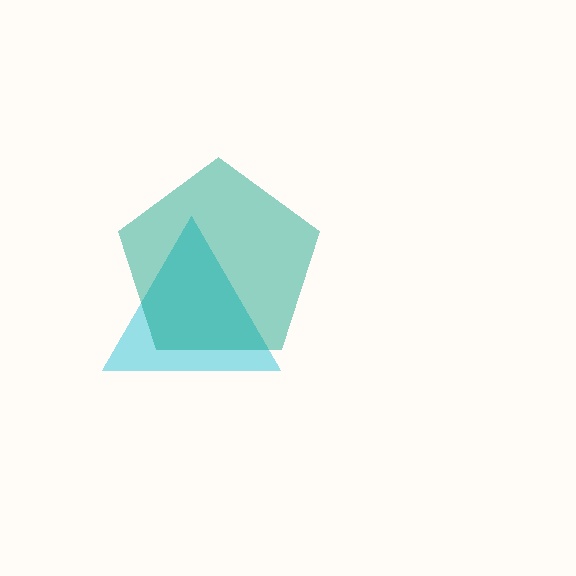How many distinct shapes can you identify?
There are 2 distinct shapes: a cyan triangle, a teal pentagon.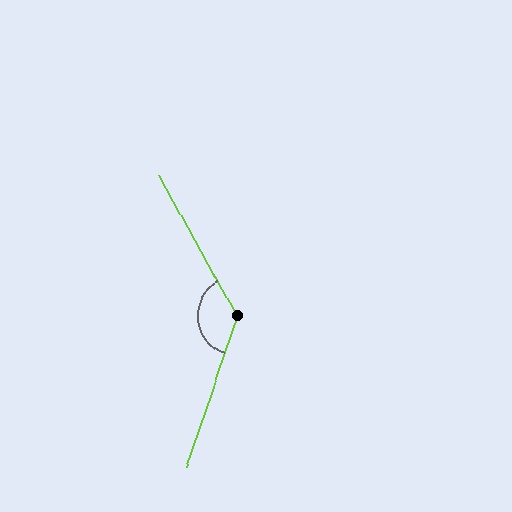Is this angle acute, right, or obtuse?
It is obtuse.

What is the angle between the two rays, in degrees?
Approximately 132 degrees.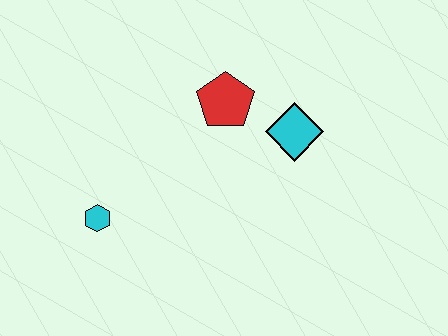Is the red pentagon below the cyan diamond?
No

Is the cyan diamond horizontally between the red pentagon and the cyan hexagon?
No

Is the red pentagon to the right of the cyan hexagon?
Yes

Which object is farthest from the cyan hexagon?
The cyan diamond is farthest from the cyan hexagon.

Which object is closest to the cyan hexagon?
The red pentagon is closest to the cyan hexagon.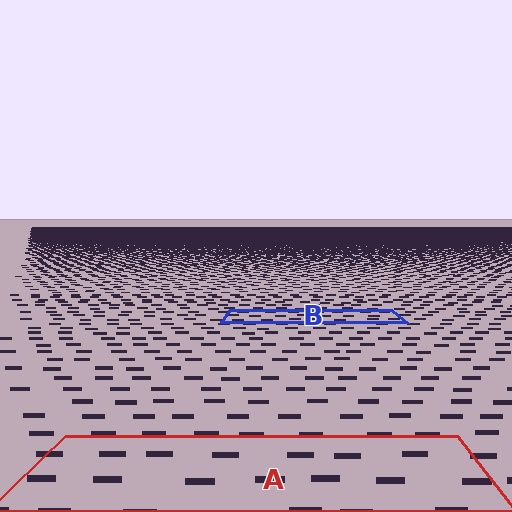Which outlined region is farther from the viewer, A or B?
Region B is farther from the viewer — the texture elements inside it appear smaller and more densely packed.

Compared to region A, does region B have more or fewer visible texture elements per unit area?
Region B has more texture elements per unit area — they are packed more densely because it is farther away.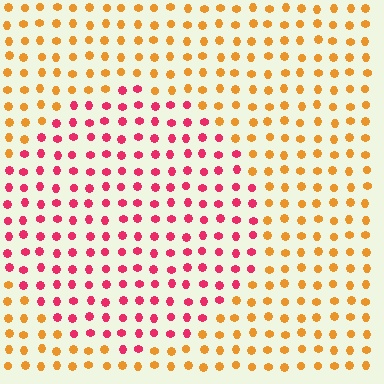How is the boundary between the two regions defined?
The boundary is defined purely by a slight shift in hue (about 53 degrees). Spacing, size, and orientation are identical on both sides.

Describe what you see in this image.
The image is filled with small orange elements in a uniform arrangement. A circle-shaped region is visible where the elements are tinted to a slightly different hue, forming a subtle color boundary.